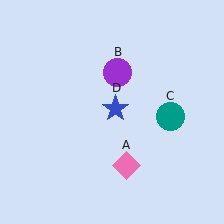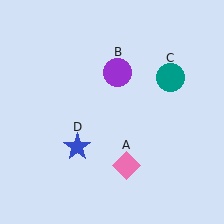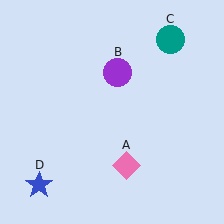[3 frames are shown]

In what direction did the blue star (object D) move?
The blue star (object D) moved down and to the left.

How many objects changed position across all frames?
2 objects changed position: teal circle (object C), blue star (object D).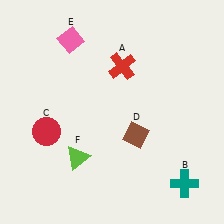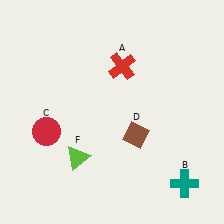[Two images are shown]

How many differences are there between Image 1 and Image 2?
There is 1 difference between the two images.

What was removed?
The pink diamond (E) was removed in Image 2.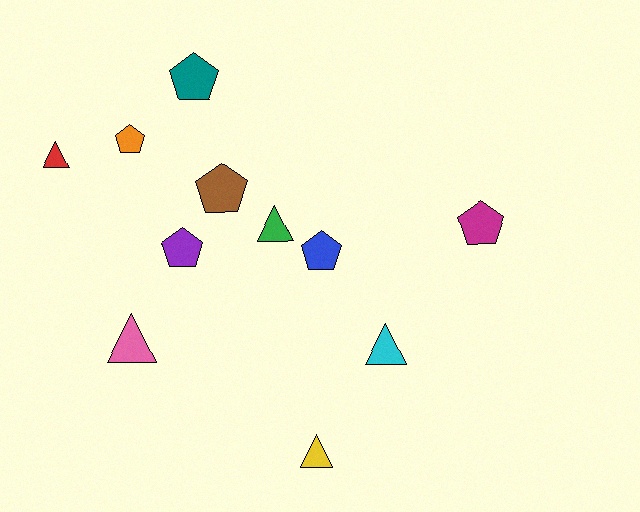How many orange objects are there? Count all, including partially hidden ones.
There is 1 orange object.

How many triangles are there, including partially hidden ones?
There are 5 triangles.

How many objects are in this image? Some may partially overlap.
There are 11 objects.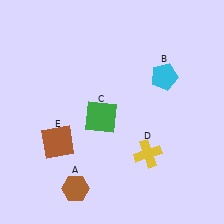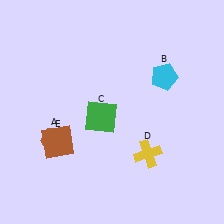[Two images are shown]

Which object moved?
The brown hexagon (A) moved up.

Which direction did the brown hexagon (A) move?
The brown hexagon (A) moved up.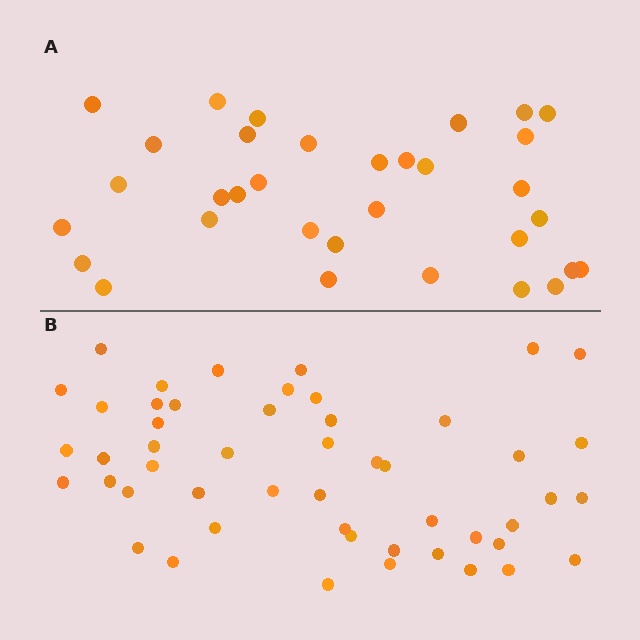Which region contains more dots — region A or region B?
Region B (the bottom region) has more dots.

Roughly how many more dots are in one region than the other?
Region B has approximately 15 more dots than region A.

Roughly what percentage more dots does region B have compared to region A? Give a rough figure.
About 50% more.